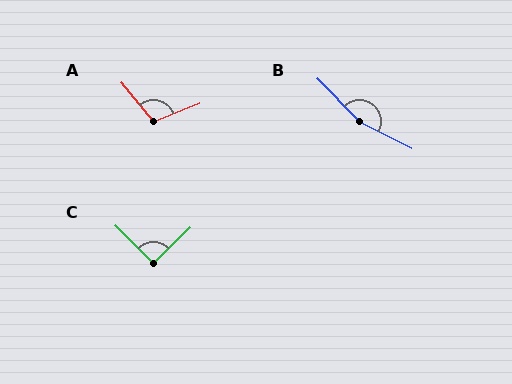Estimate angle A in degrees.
Approximately 108 degrees.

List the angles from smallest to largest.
C (91°), A (108°), B (161°).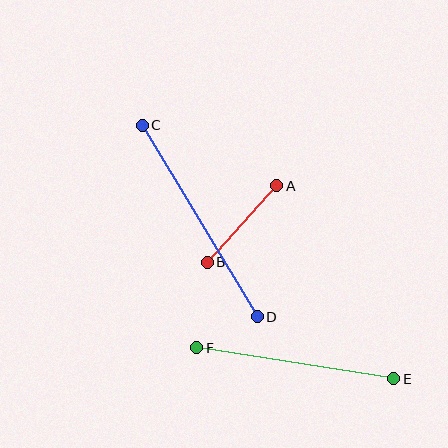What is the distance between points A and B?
The distance is approximately 104 pixels.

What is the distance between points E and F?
The distance is approximately 200 pixels.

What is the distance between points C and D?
The distance is approximately 223 pixels.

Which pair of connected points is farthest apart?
Points C and D are farthest apart.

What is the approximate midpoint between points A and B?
The midpoint is at approximately (242, 224) pixels.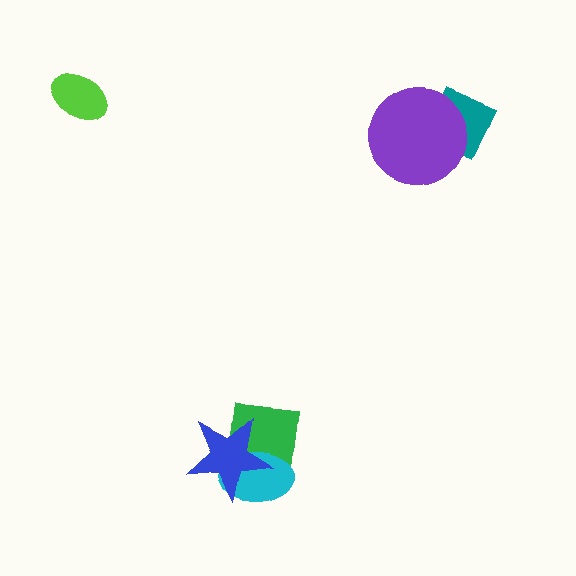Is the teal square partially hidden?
Yes, it is partially covered by another shape.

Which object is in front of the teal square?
The purple circle is in front of the teal square.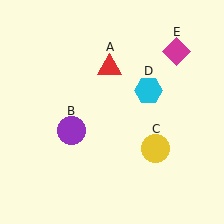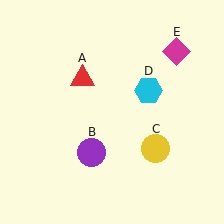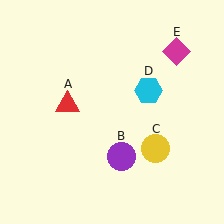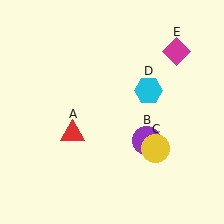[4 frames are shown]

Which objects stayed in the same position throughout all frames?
Yellow circle (object C) and cyan hexagon (object D) and magenta diamond (object E) remained stationary.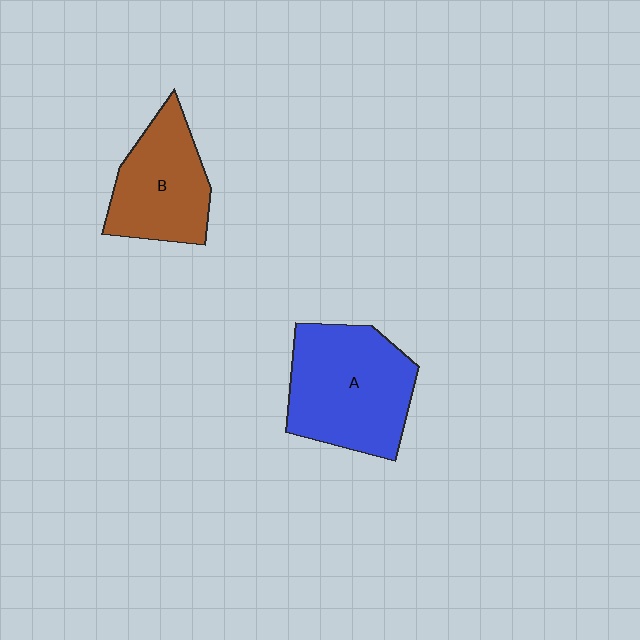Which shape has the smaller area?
Shape B (brown).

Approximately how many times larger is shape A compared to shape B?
Approximately 1.4 times.